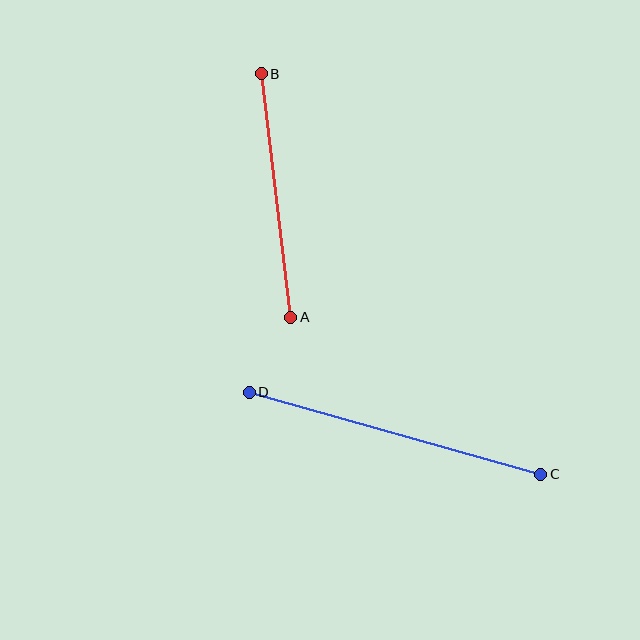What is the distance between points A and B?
The distance is approximately 246 pixels.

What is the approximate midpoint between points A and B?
The midpoint is at approximately (276, 195) pixels.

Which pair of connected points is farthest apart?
Points C and D are farthest apart.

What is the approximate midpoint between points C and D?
The midpoint is at approximately (395, 433) pixels.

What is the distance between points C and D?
The distance is approximately 303 pixels.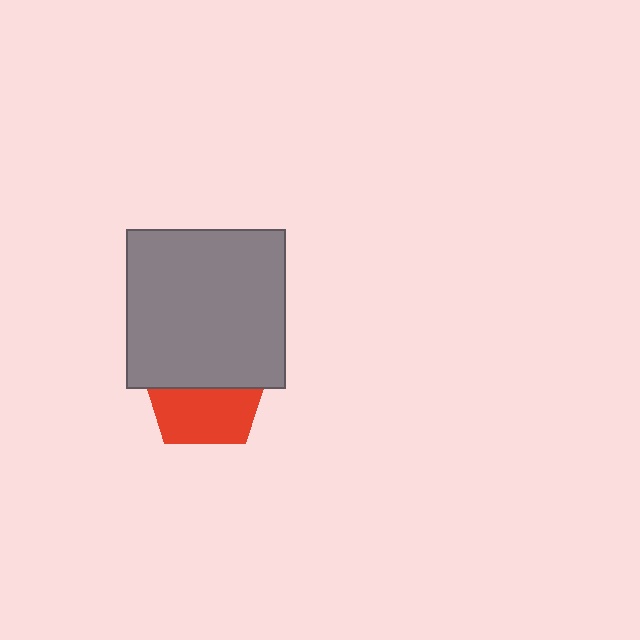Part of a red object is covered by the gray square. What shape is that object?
It is a pentagon.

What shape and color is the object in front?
The object in front is a gray square.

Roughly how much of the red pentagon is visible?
About half of it is visible (roughly 47%).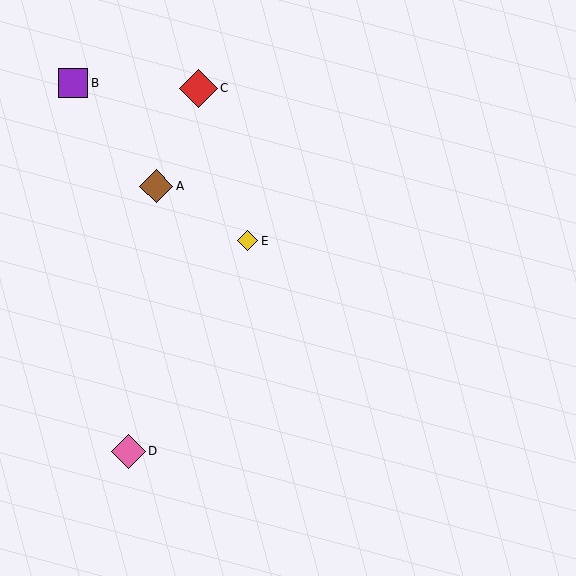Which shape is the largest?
The red diamond (labeled C) is the largest.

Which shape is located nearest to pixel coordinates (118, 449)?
The pink diamond (labeled D) at (128, 451) is nearest to that location.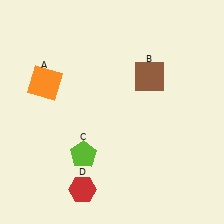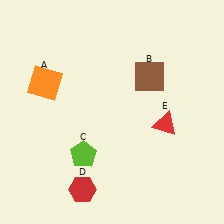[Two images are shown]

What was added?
A red triangle (E) was added in Image 2.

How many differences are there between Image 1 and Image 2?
There is 1 difference between the two images.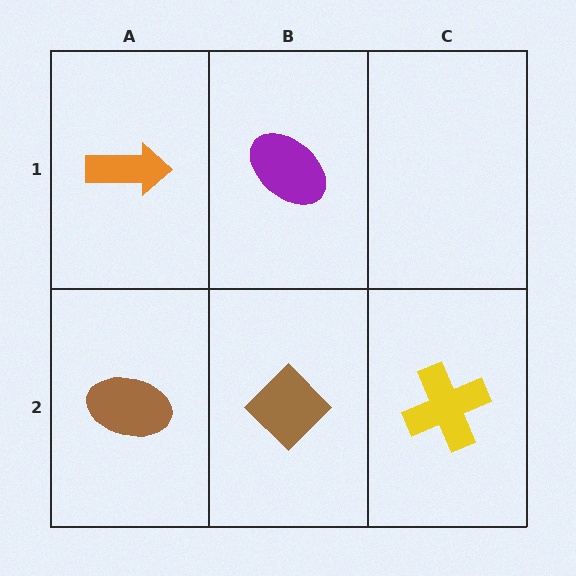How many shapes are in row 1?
2 shapes.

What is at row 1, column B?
A purple ellipse.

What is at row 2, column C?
A yellow cross.